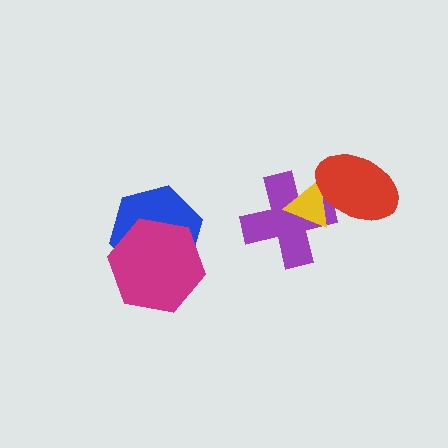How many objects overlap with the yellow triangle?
2 objects overlap with the yellow triangle.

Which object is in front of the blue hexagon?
The magenta hexagon is in front of the blue hexagon.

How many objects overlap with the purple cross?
2 objects overlap with the purple cross.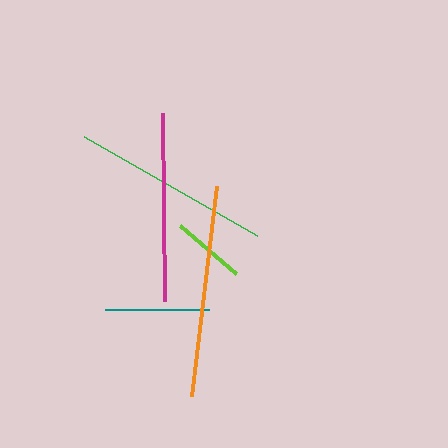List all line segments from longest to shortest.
From longest to shortest: orange, green, magenta, teal, lime.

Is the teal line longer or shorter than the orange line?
The orange line is longer than the teal line.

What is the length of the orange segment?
The orange segment is approximately 212 pixels long.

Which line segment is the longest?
The orange line is the longest at approximately 212 pixels.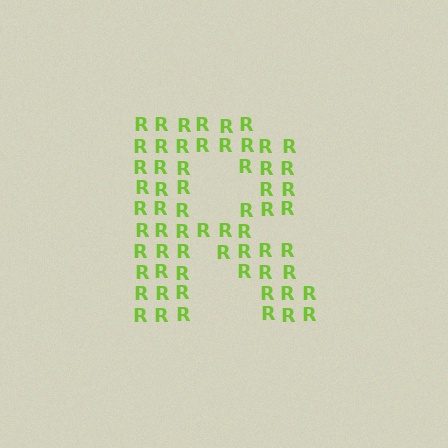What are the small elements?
The small elements are letter R's.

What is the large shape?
The large shape is the letter R.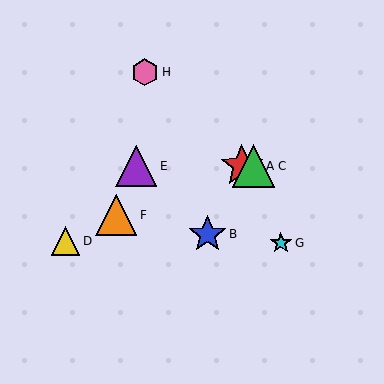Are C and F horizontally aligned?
No, C is at y≈166 and F is at y≈215.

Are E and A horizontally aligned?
Yes, both are at y≈166.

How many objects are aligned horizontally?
3 objects (A, C, E) are aligned horizontally.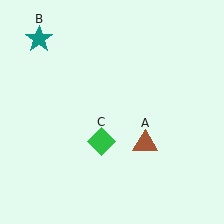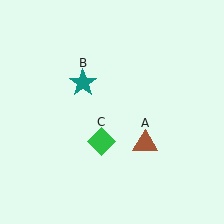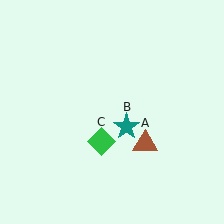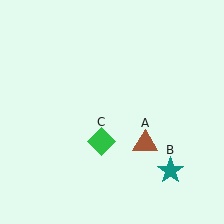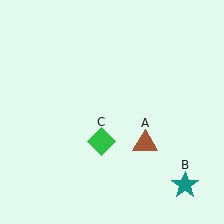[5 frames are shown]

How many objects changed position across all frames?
1 object changed position: teal star (object B).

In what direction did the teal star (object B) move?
The teal star (object B) moved down and to the right.